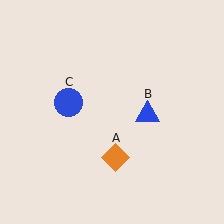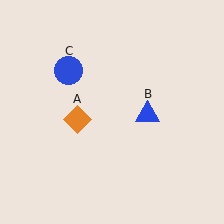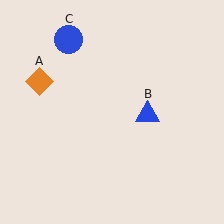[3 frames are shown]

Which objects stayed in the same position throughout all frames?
Blue triangle (object B) remained stationary.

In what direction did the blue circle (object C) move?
The blue circle (object C) moved up.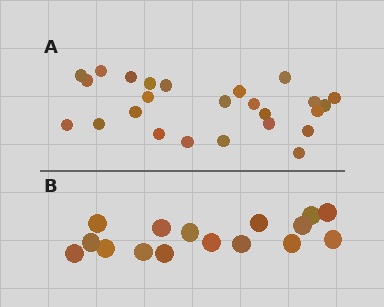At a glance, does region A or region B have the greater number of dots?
Region A (the top region) has more dots.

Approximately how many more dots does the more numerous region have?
Region A has roughly 8 or so more dots than region B.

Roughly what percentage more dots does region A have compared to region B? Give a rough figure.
About 55% more.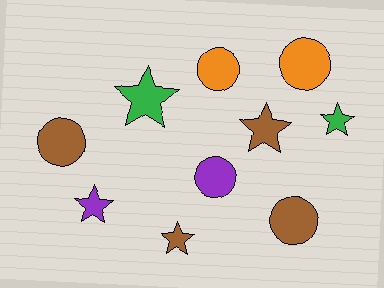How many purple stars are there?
There is 1 purple star.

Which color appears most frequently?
Brown, with 4 objects.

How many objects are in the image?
There are 10 objects.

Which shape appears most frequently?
Star, with 5 objects.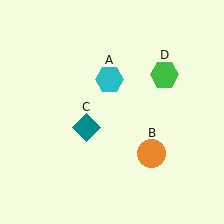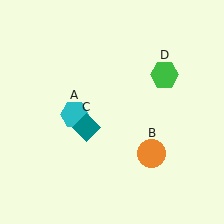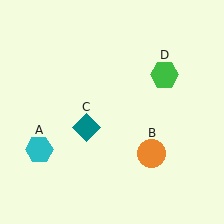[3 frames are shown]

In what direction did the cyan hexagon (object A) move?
The cyan hexagon (object A) moved down and to the left.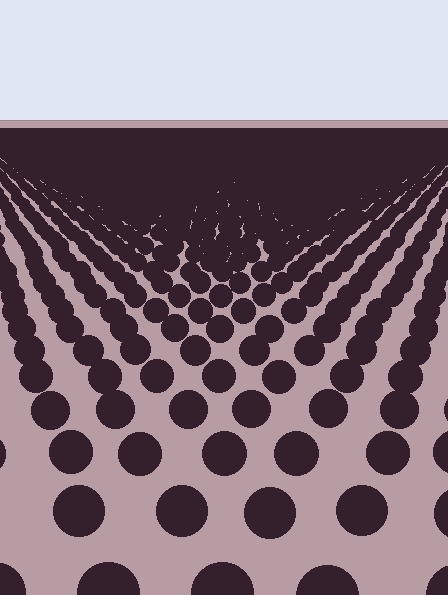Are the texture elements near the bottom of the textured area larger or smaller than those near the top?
Larger. Near the bottom, elements are closer to the viewer and appear at a bigger on-screen size.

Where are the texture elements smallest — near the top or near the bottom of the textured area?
Near the top.